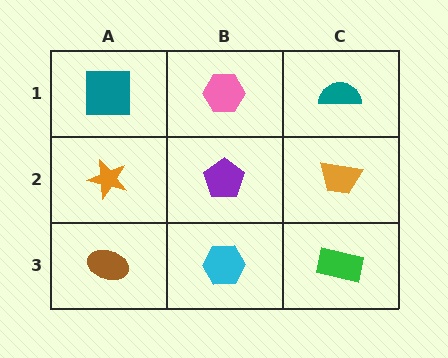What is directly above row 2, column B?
A pink hexagon.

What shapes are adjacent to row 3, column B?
A purple pentagon (row 2, column B), a brown ellipse (row 3, column A), a green rectangle (row 3, column C).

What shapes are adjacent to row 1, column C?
An orange trapezoid (row 2, column C), a pink hexagon (row 1, column B).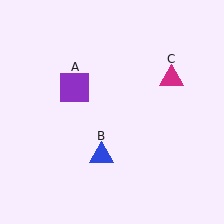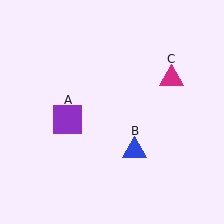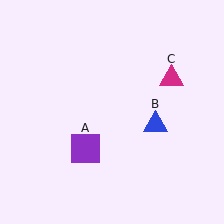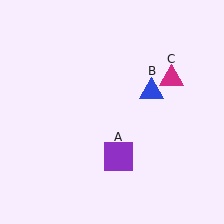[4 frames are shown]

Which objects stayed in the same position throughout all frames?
Magenta triangle (object C) remained stationary.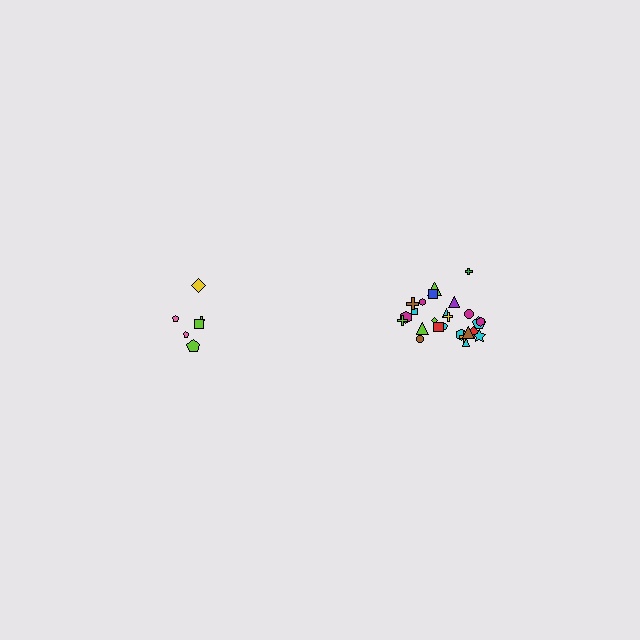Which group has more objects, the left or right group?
The right group.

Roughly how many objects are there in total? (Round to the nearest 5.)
Roughly 30 objects in total.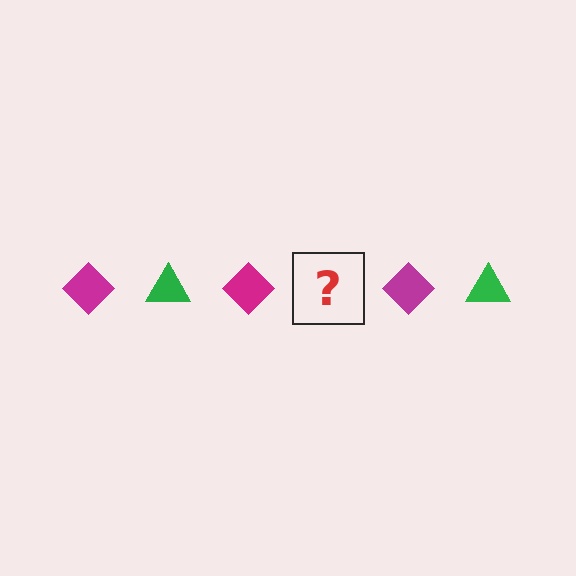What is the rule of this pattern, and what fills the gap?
The rule is that the pattern alternates between magenta diamond and green triangle. The gap should be filled with a green triangle.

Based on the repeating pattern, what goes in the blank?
The blank should be a green triangle.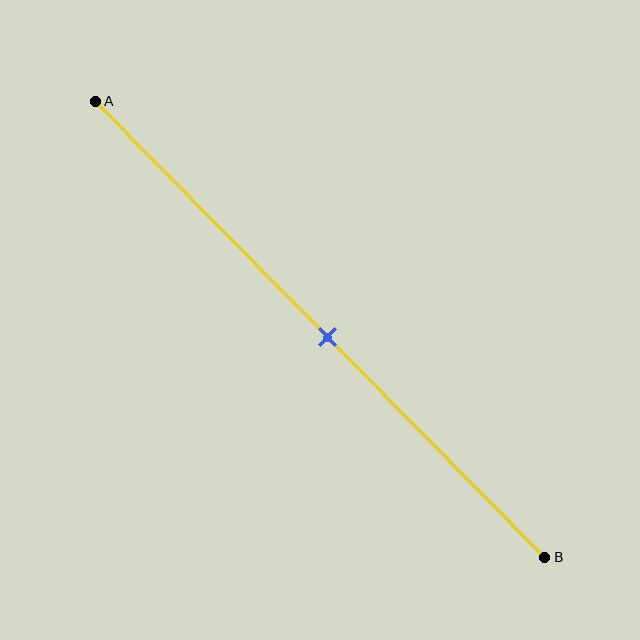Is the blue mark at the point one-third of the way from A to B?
No, the mark is at about 50% from A, not at the 33% one-third point.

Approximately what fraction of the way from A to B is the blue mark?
The blue mark is approximately 50% of the way from A to B.